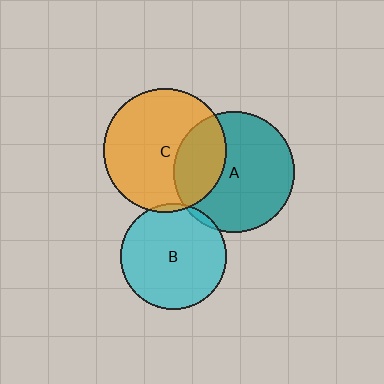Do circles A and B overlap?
Yes.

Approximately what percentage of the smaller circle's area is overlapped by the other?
Approximately 5%.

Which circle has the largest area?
Circle C (orange).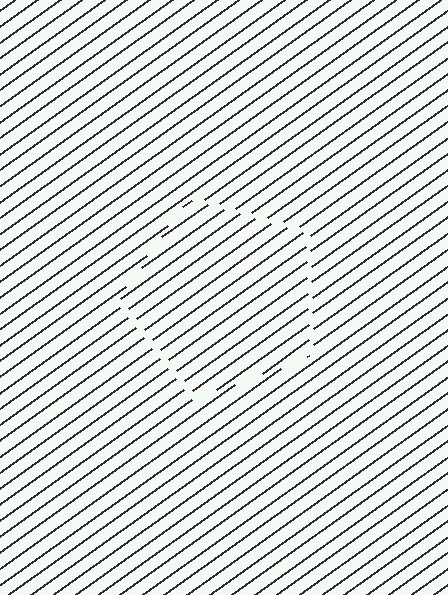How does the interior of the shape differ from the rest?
The interior of the shape contains the same grating, shifted by half a period — the contour is defined by the phase discontinuity where line-ends from the inner and outer gratings abut.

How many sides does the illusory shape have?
5 sides — the line-ends trace a pentagon.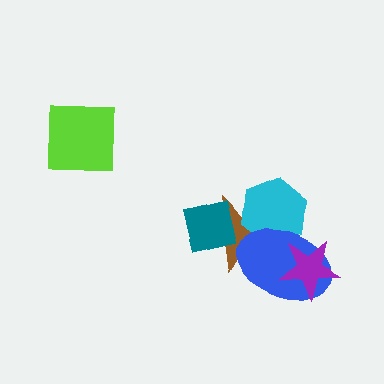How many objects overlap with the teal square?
1 object overlaps with the teal square.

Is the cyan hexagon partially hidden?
Yes, it is partially covered by another shape.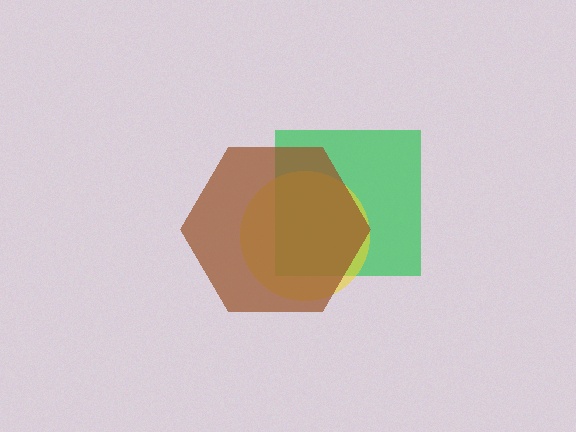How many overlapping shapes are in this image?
There are 3 overlapping shapes in the image.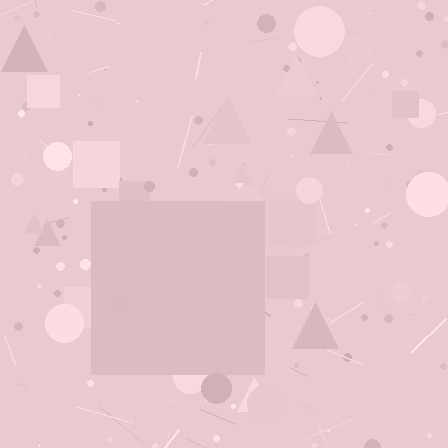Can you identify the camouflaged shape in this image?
The camouflaged shape is a square.